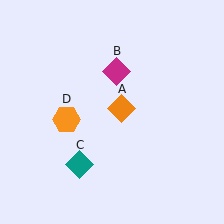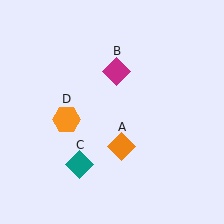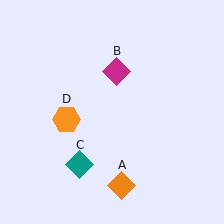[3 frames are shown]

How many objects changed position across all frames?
1 object changed position: orange diamond (object A).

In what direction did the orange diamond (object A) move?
The orange diamond (object A) moved down.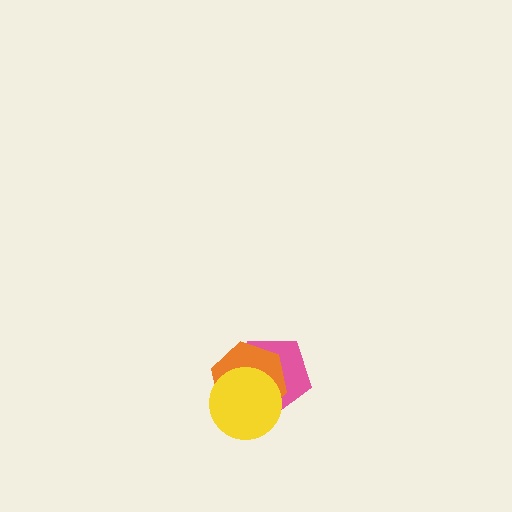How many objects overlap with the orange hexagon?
2 objects overlap with the orange hexagon.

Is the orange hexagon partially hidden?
Yes, it is partially covered by another shape.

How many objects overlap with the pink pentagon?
2 objects overlap with the pink pentagon.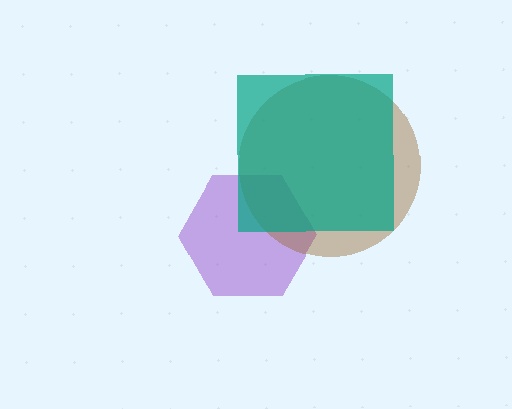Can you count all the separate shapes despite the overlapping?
Yes, there are 3 separate shapes.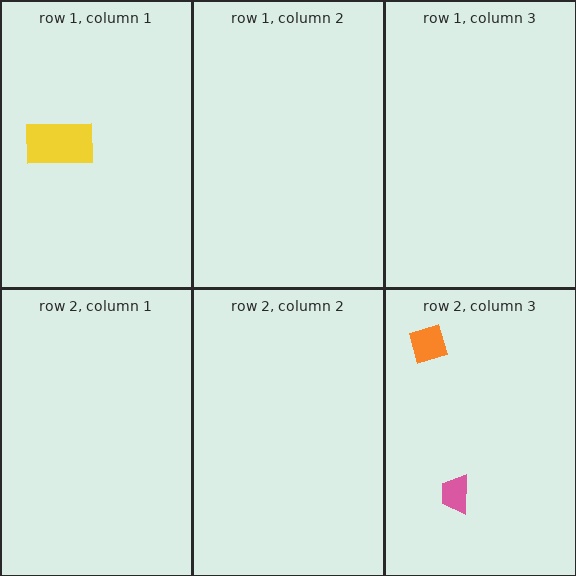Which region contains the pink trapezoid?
The row 2, column 3 region.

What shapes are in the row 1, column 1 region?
The yellow rectangle.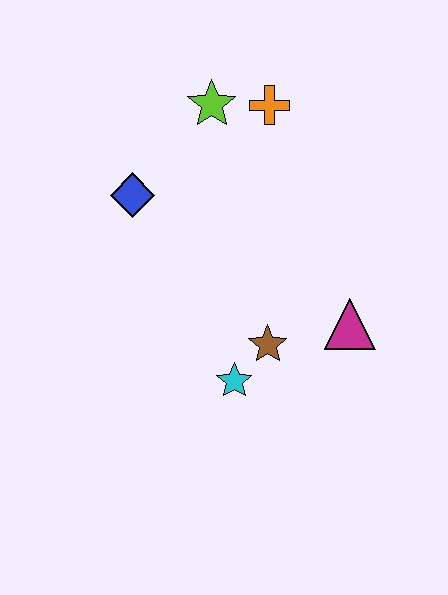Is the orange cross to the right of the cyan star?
Yes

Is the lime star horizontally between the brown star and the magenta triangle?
No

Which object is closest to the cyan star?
The brown star is closest to the cyan star.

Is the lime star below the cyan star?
No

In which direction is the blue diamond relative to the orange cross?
The blue diamond is to the left of the orange cross.